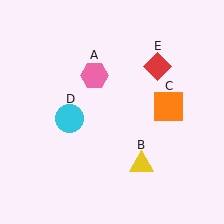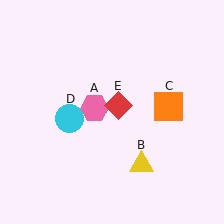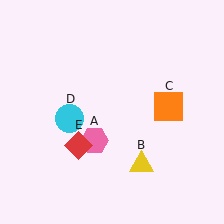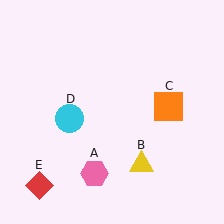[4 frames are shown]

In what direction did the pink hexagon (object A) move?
The pink hexagon (object A) moved down.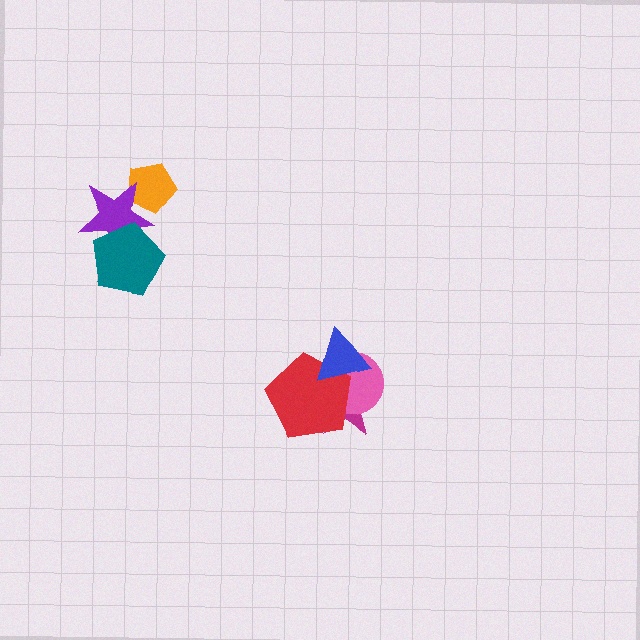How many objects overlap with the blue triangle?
3 objects overlap with the blue triangle.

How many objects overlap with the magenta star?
3 objects overlap with the magenta star.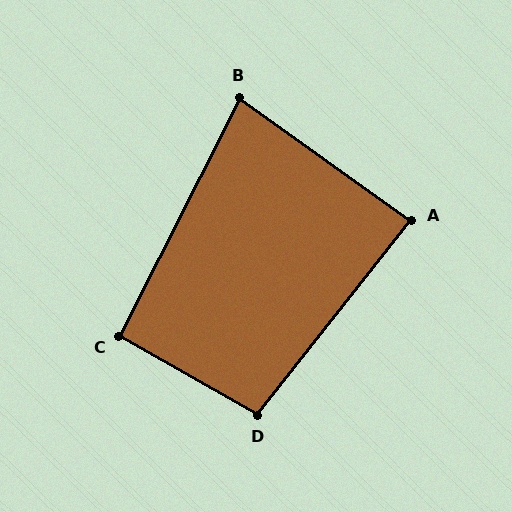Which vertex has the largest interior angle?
D, at approximately 99 degrees.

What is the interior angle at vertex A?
Approximately 87 degrees (approximately right).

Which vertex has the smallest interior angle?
B, at approximately 81 degrees.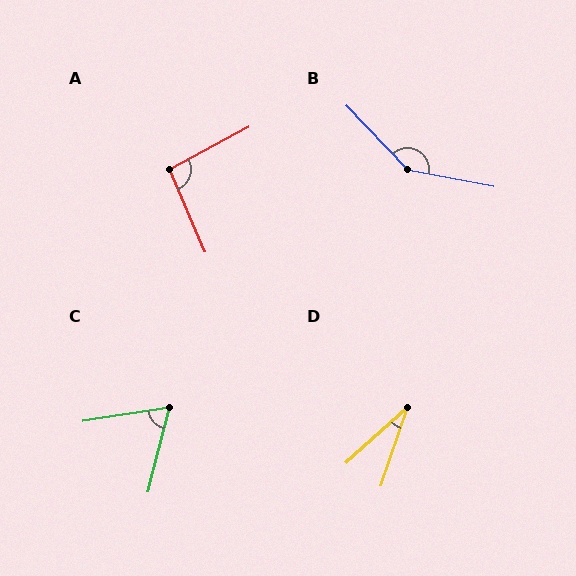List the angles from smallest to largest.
D (29°), C (67°), A (95°), B (144°).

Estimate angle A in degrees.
Approximately 95 degrees.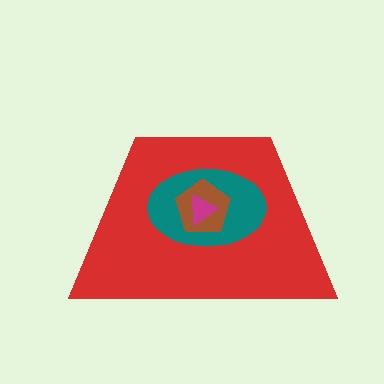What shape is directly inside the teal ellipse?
The brown pentagon.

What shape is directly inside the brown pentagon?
The magenta triangle.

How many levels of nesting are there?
4.